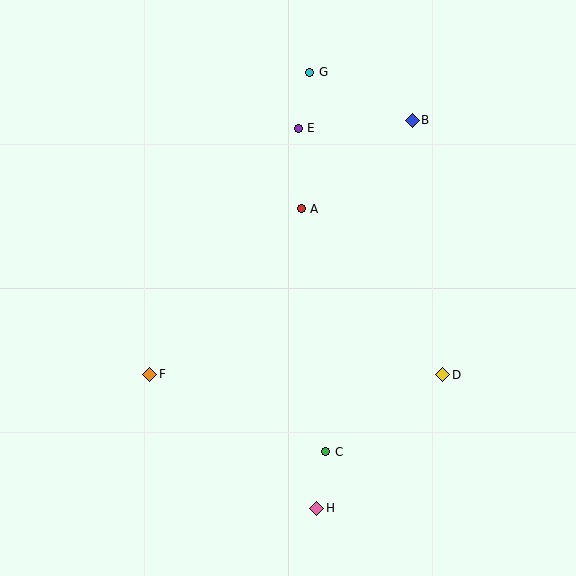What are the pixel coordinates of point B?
Point B is at (412, 120).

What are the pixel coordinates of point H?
Point H is at (317, 508).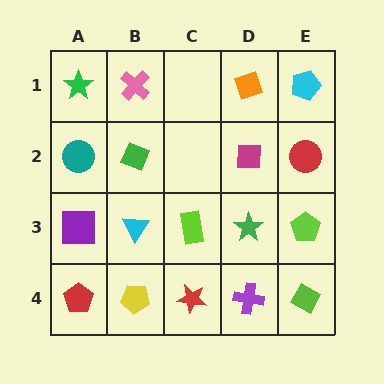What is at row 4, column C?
A red star.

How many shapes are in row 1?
4 shapes.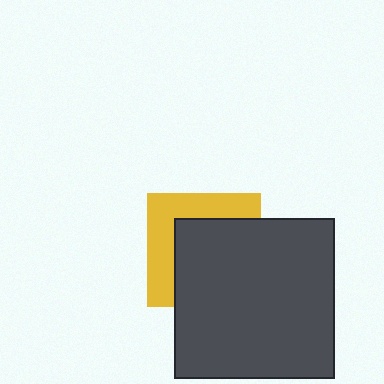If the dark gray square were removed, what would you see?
You would see the complete yellow square.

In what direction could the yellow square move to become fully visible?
The yellow square could move toward the upper-left. That would shift it out from behind the dark gray square entirely.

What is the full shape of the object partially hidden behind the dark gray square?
The partially hidden object is a yellow square.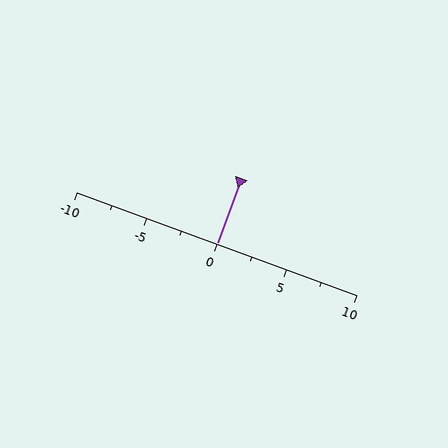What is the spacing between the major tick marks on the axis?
The major ticks are spaced 5 apart.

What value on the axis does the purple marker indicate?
The marker indicates approximately 0.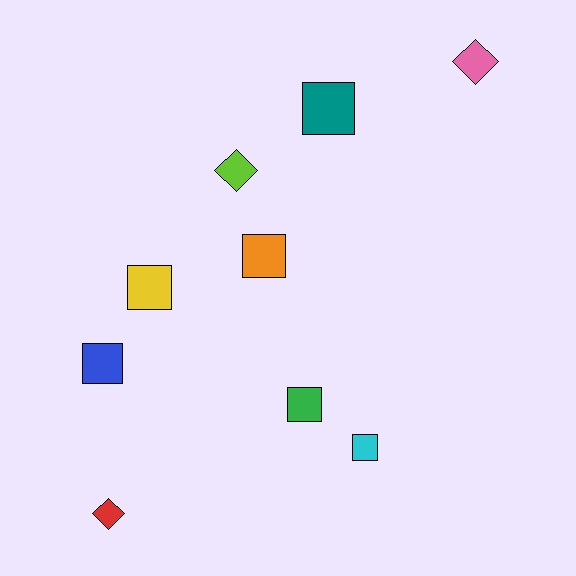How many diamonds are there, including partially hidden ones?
There are 3 diamonds.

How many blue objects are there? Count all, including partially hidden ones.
There is 1 blue object.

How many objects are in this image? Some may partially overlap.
There are 9 objects.